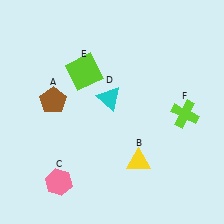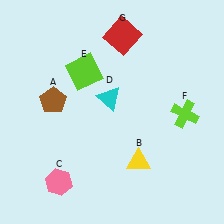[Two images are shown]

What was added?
A red square (G) was added in Image 2.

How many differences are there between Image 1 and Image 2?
There is 1 difference between the two images.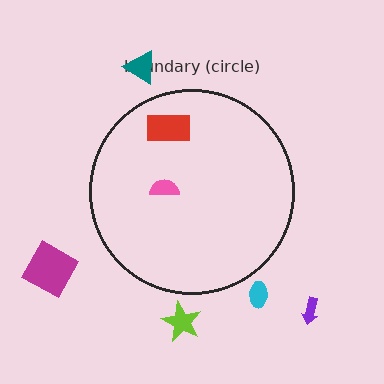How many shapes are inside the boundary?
2 inside, 5 outside.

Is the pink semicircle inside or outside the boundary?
Inside.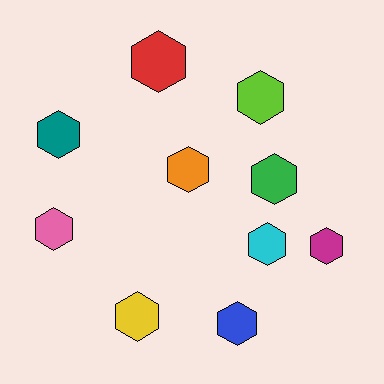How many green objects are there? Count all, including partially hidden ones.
There is 1 green object.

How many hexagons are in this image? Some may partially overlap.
There are 10 hexagons.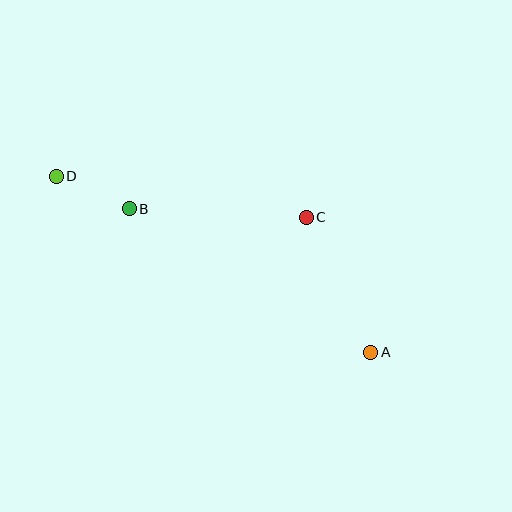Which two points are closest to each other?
Points B and D are closest to each other.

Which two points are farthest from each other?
Points A and D are farthest from each other.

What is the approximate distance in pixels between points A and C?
The distance between A and C is approximately 150 pixels.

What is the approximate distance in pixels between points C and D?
The distance between C and D is approximately 254 pixels.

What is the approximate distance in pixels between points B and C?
The distance between B and C is approximately 177 pixels.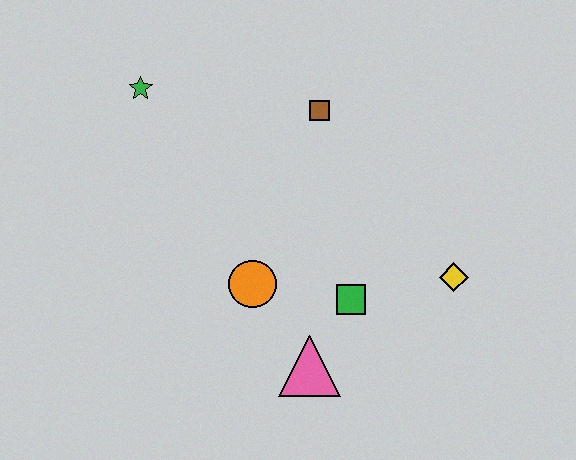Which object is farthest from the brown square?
The pink triangle is farthest from the brown square.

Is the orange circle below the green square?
No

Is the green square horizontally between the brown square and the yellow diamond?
Yes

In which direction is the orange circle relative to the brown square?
The orange circle is below the brown square.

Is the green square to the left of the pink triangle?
No